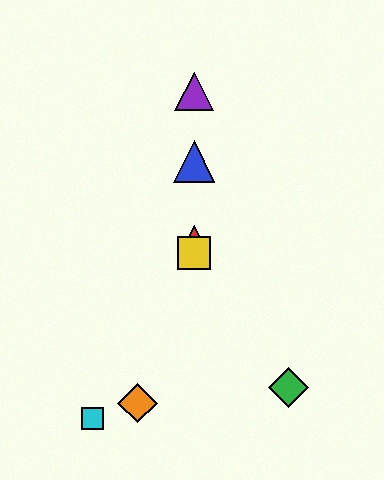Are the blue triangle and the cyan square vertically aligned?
No, the blue triangle is at x≈194 and the cyan square is at x≈92.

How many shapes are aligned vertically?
4 shapes (the red triangle, the blue triangle, the yellow square, the purple triangle) are aligned vertically.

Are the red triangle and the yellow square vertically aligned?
Yes, both are at x≈194.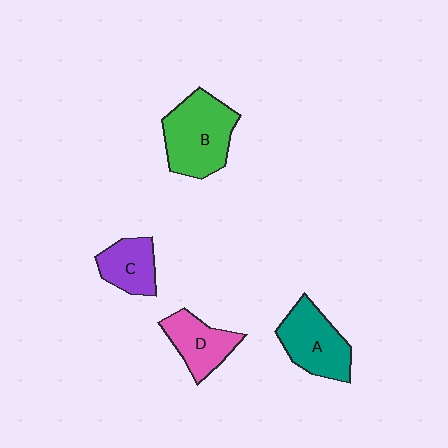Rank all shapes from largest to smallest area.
From largest to smallest: B (green), A (teal), D (pink), C (purple).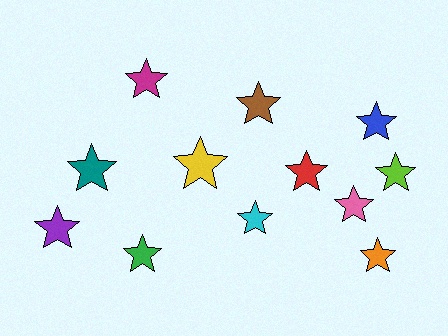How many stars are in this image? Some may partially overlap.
There are 12 stars.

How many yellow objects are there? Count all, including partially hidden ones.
There is 1 yellow object.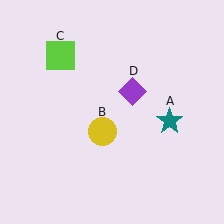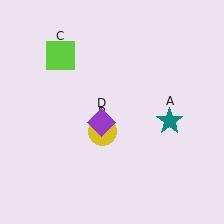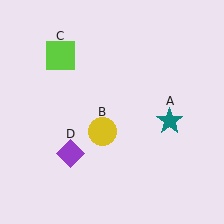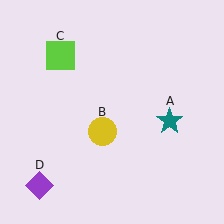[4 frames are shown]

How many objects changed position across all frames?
1 object changed position: purple diamond (object D).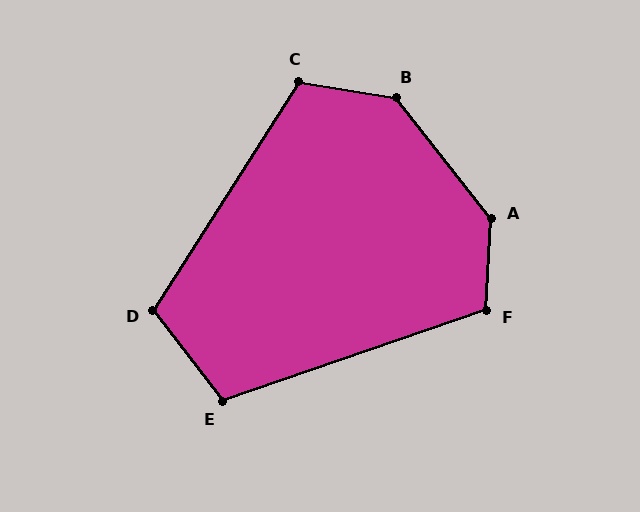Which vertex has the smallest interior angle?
E, at approximately 108 degrees.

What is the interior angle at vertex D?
Approximately 110 degrees (obtuse).